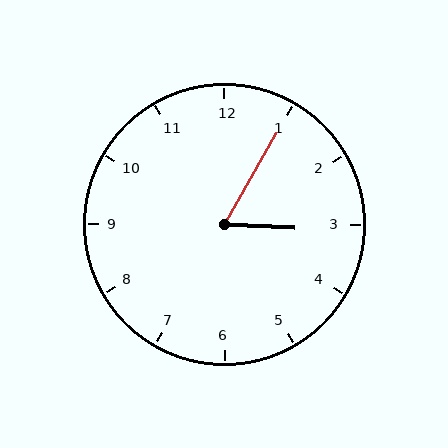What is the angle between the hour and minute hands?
Approximately 62 degrees.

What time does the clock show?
3:05.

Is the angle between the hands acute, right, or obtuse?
It is acute.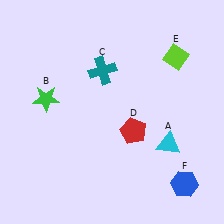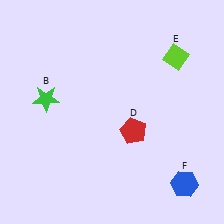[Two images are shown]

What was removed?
The teal cross (C), the cyan triangle (A) were removed in Image 2.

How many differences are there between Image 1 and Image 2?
There are 2 differences between the two images.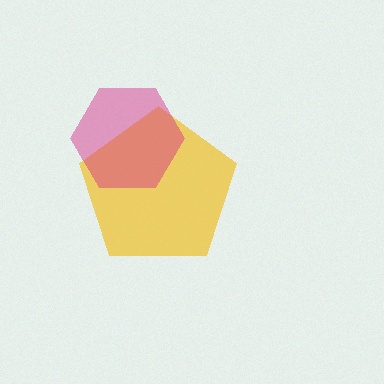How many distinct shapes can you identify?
There are 2 distinct shapes: a yellow pentagon, a magenta hexagon.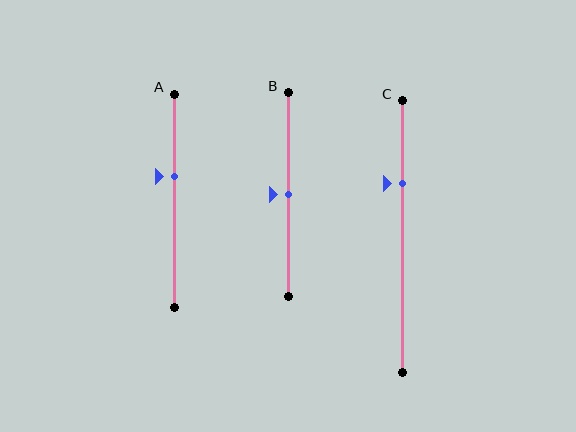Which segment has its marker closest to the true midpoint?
Segment B has its marker closest to the true midpoint.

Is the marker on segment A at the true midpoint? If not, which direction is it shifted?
No, the marker on segment A is shifted upward by about 11% of the segment length.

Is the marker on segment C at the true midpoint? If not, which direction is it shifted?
No, the marker on segment C is shifted upward by about 19% of the segment length.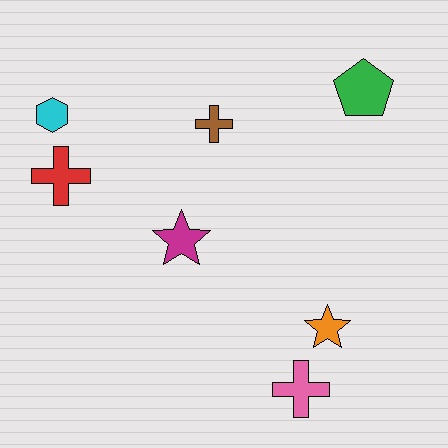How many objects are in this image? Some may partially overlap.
There are 7 objects.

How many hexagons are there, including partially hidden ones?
There is 1 hexagon.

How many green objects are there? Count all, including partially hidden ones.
There is 1 green object.